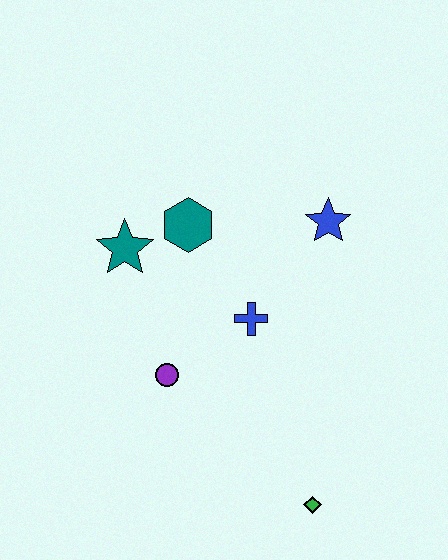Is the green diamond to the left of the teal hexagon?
No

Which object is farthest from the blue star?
The green diamond is farthest from the blue star.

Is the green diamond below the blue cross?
Yes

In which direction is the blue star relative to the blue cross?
The blue star is above the blue cross.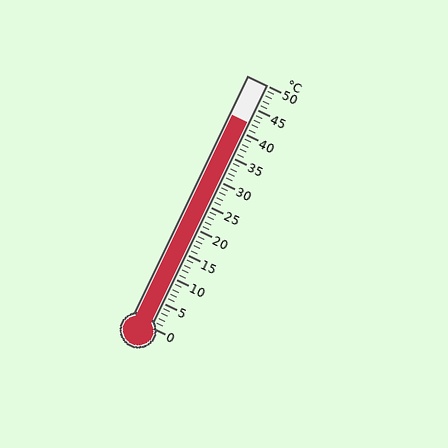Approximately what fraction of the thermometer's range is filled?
The thermometer is filled to approximately 85% of its range.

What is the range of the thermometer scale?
The thermometer scale ranges from 0°C to 50°C.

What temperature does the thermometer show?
The thermometer shows approximately 42°C.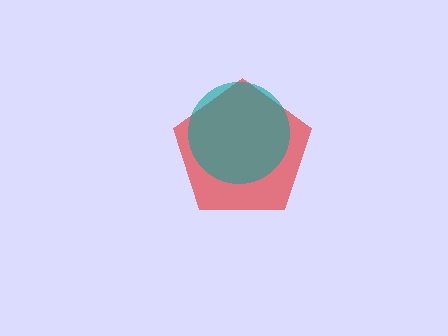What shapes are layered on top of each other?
The layered shapes are: a red pentagon, a teal circle.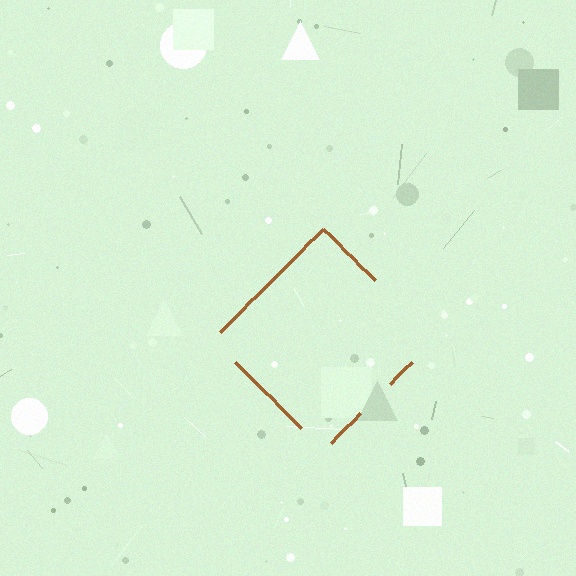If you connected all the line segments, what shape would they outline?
They would outline a diamond.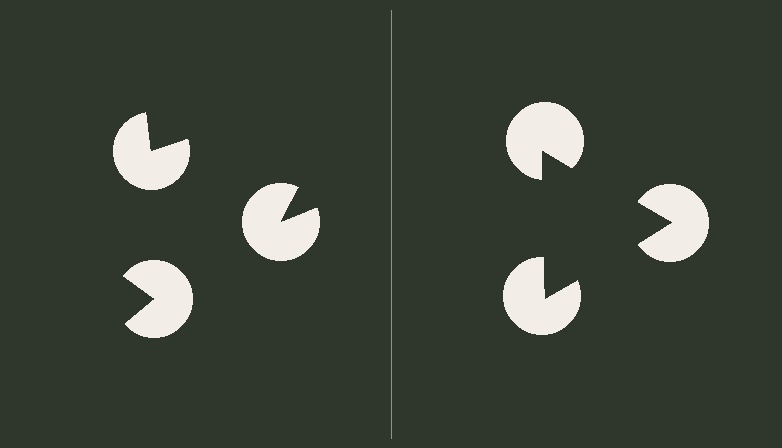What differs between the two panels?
The pac-man discs are positioned identically on both sides; only the wedge orientations differ. On the right they align to a triangle; on the left they are misaligned.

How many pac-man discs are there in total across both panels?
6 — 3 on each side.